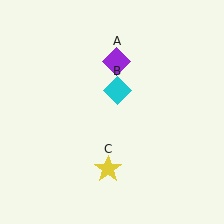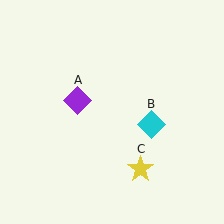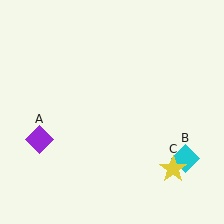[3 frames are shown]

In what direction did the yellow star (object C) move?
The yellow star (object C) moved right.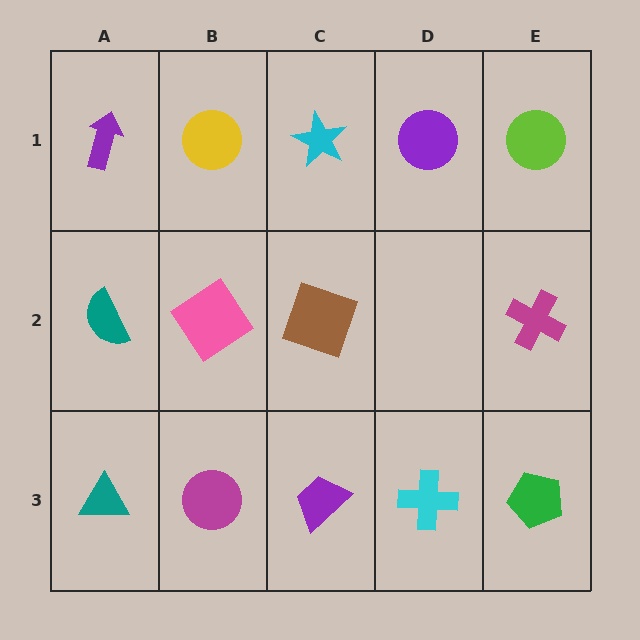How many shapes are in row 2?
4 shapes.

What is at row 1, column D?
A purple circle.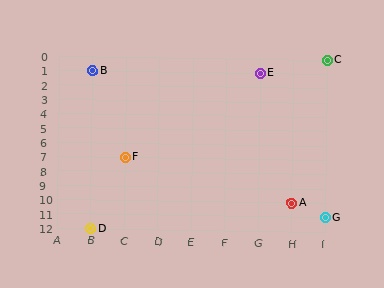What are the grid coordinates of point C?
Point C is at grid coordinates (I, 0).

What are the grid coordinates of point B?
Point B is at grid coordinates (B, 1).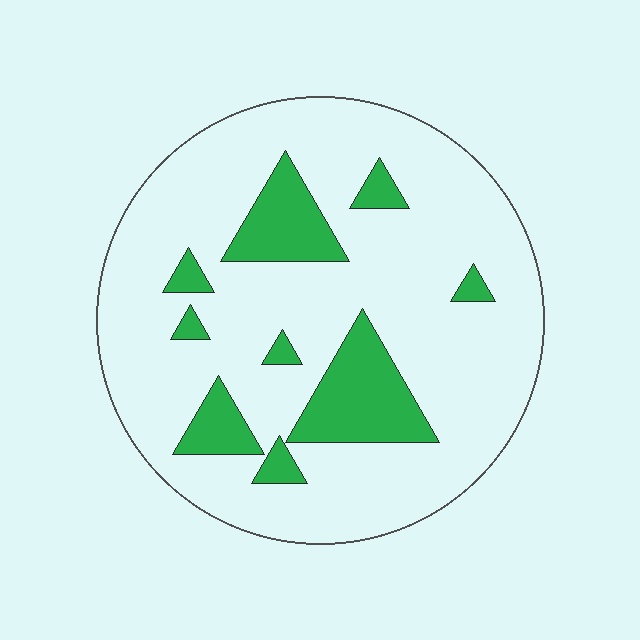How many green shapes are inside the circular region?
9.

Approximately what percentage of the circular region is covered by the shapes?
Approximately 20%.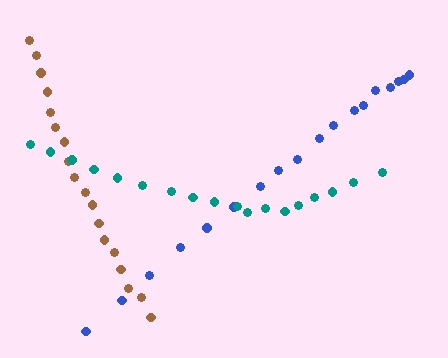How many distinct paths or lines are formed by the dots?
There are 3 distinct paths.